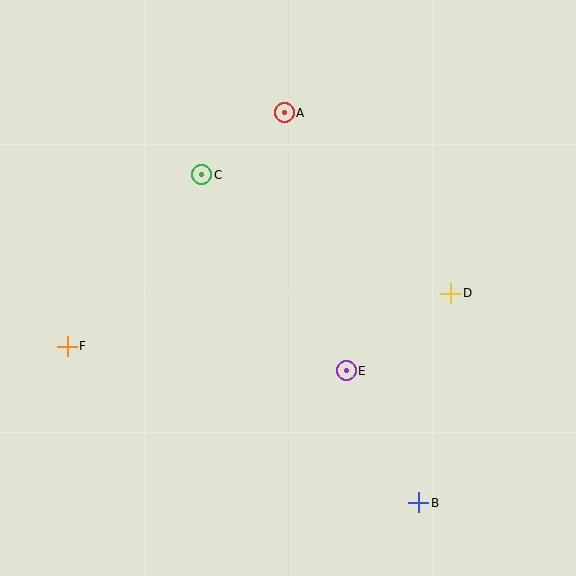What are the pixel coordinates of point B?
Point B is at (419, 503).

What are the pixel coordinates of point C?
Point C is at (202, 175).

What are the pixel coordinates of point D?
Point D is at (451, 293).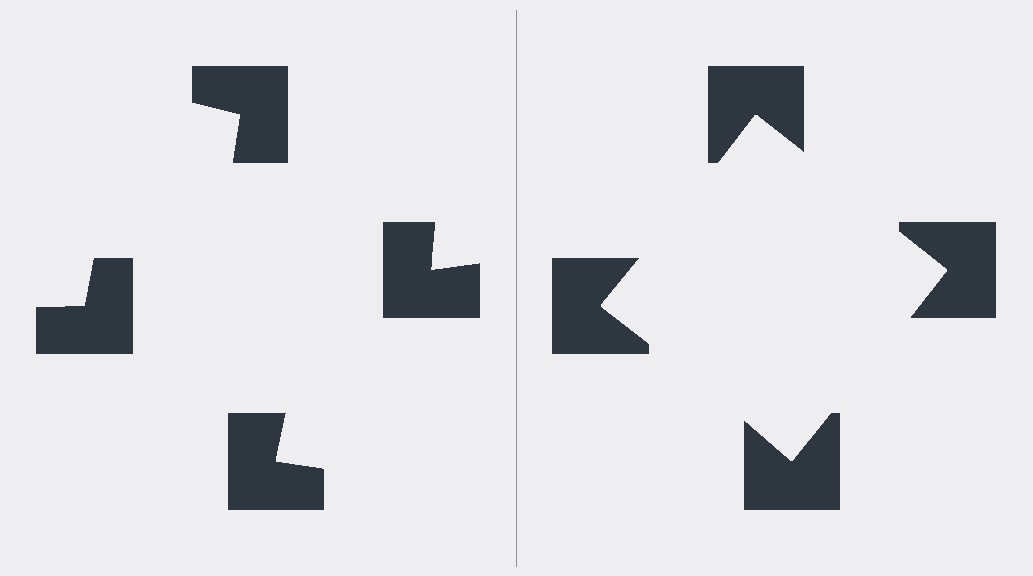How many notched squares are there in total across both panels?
8 — 4 on each side.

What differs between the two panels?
The notched squares are positioned identically on both sides; only the wedge orientations differ. On the right they align to a square; on the left they are misaligned.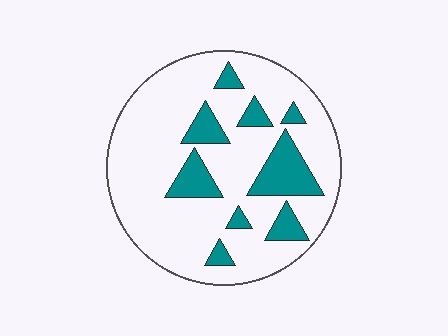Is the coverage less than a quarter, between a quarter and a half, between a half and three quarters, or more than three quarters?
Less than a quarter.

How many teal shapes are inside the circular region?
9.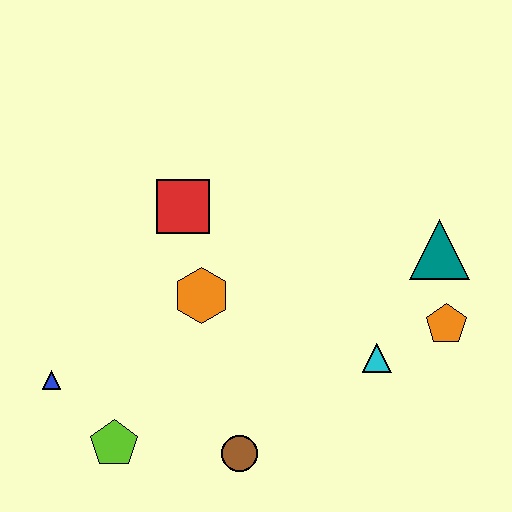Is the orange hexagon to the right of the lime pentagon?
Yes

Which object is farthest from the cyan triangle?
The blue triangle is farthest from the cyan triangle.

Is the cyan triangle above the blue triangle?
Yes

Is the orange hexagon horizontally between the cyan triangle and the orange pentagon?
No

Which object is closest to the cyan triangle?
The orange pentagon is closest to the cyan triangle.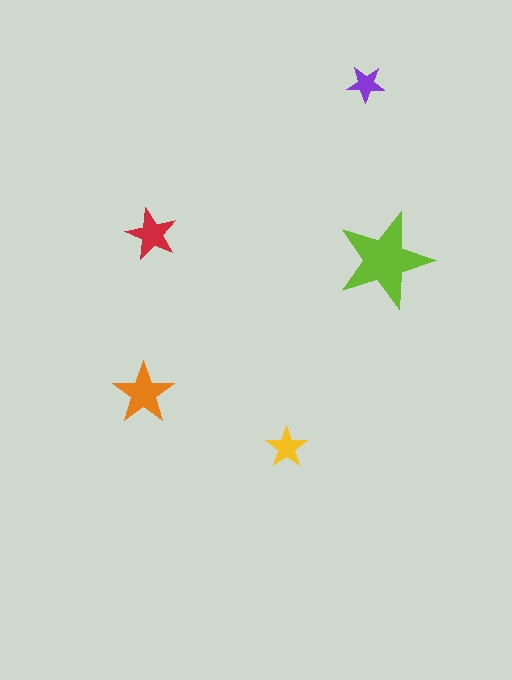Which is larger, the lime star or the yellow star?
The lime one.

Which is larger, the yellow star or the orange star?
The orange one.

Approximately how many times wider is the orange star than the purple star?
About 1.5 times wider.